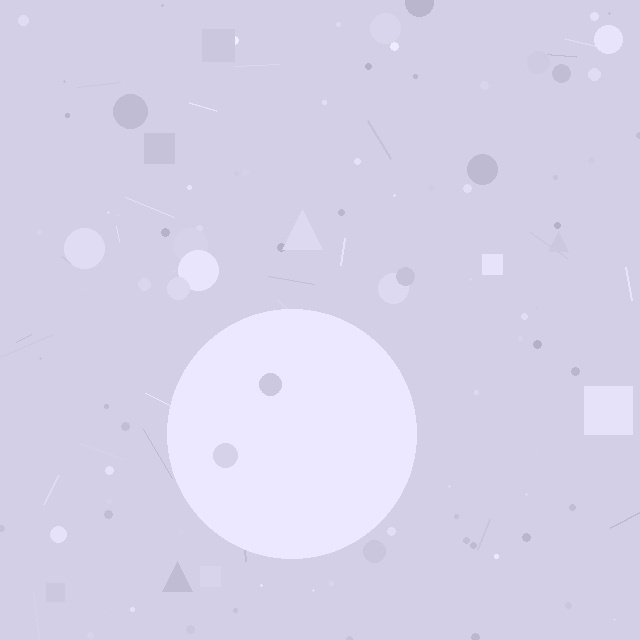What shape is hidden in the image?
A circle is hidden in the image.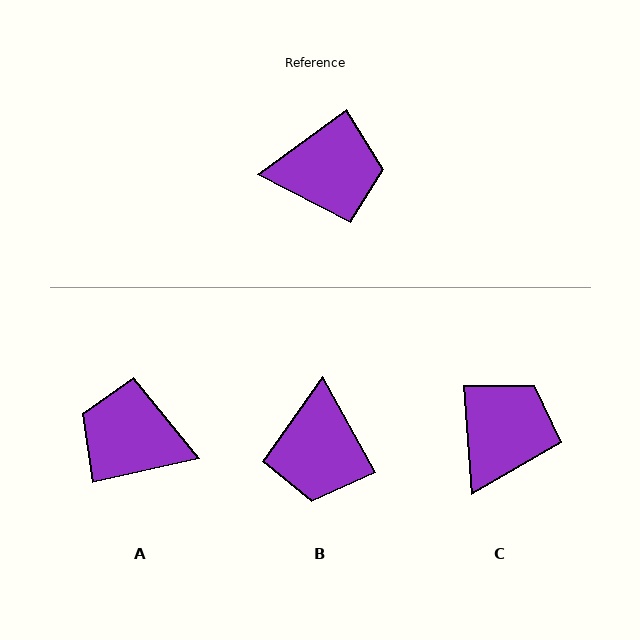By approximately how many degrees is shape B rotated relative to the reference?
Approximately 98 degrees clockwise.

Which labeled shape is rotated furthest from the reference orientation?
A, about 157 degrees away.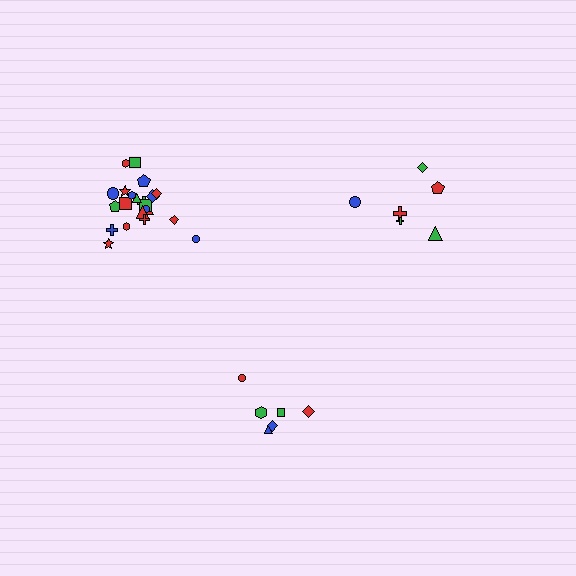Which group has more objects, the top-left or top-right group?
The top-left group.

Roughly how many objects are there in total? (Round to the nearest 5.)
Roughly 35 objects in total.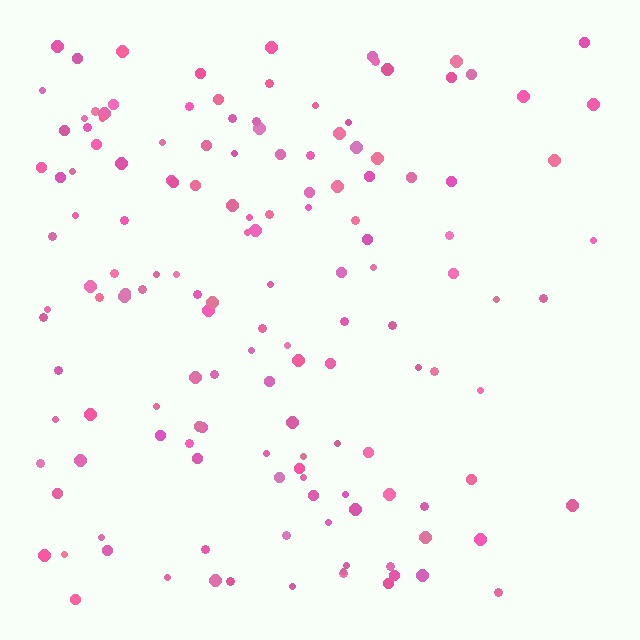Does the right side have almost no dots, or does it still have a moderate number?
Still a moderate number, just noticeably fewer than the left.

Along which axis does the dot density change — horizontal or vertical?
Horizontal.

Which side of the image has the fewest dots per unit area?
The right.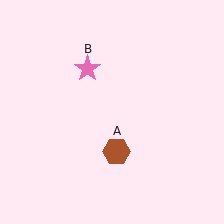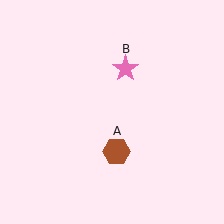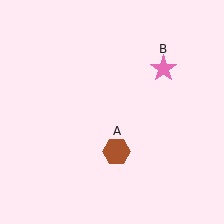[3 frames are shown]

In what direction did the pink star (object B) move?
The pink star (object B) moved right.